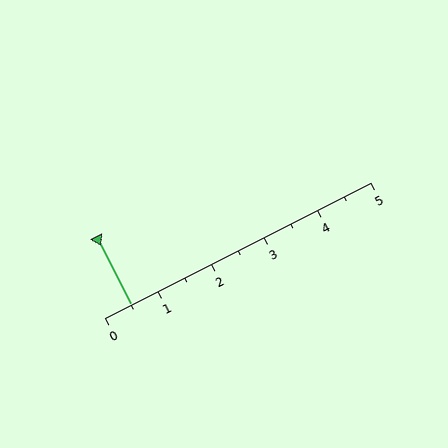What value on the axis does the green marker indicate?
The marker indicates approximately 0.5.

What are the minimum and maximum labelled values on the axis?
The axis runs from 0 to 5.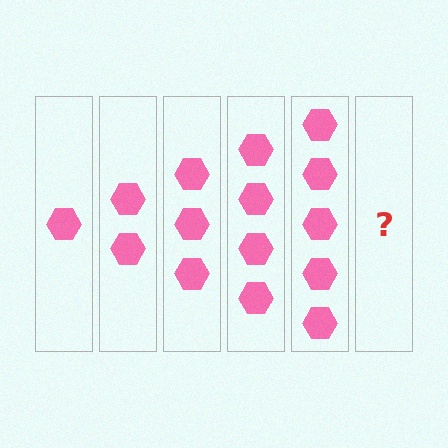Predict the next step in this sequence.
The next step is 6 hexagons.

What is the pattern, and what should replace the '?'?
The pattern is that each step adds one more hexagon. The '?' should be 6 hexagons.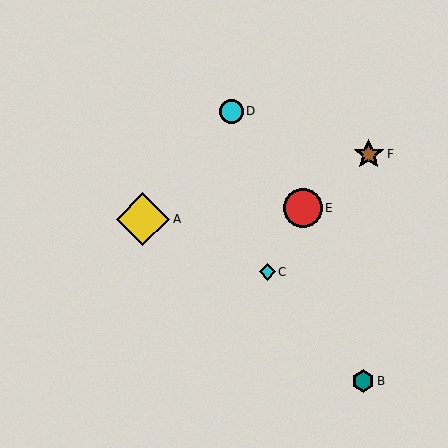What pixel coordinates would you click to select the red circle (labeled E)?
Click at (303, 208) to select the red circle E.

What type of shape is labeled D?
Shape D is a cyan circle.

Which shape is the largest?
The yellow diamond (labeled A) is the largest.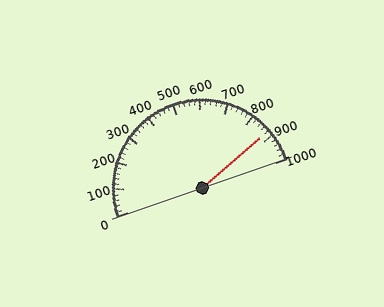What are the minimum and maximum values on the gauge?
The gauge ranges from 0 to 1000.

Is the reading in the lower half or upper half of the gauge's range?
The reading is in the upper half of the range (0 to 1000).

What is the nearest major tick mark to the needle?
The nearest major tick mark is 900.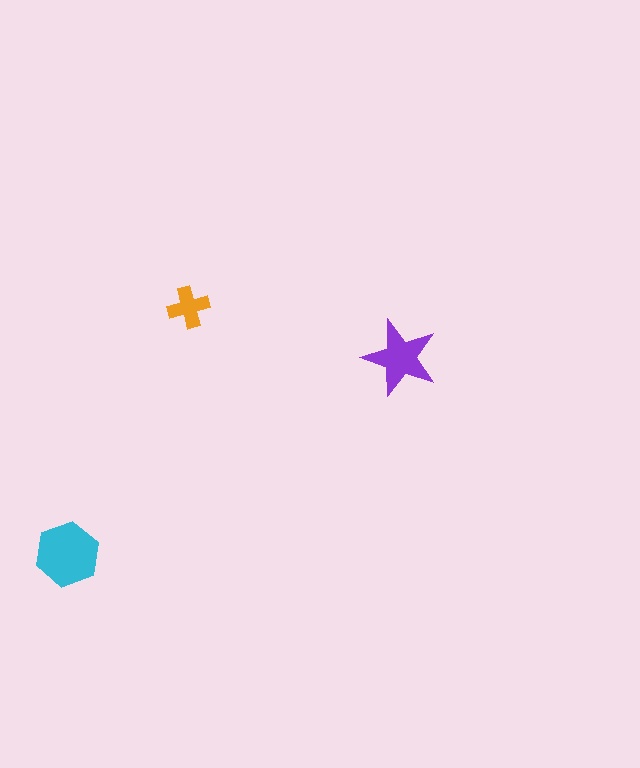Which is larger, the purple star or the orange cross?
The purple star.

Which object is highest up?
The orange cross is topmost.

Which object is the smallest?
The orange cross.